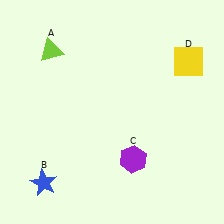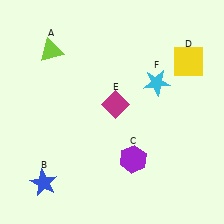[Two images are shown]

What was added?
A magenta diamond (E), a cyan star (F) were added in Image 2.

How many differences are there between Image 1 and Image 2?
There are 2 differences between the two images.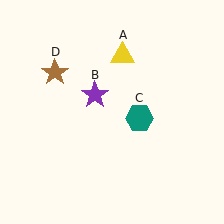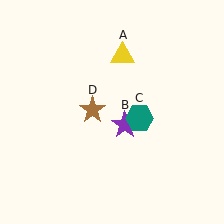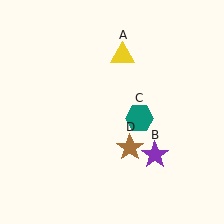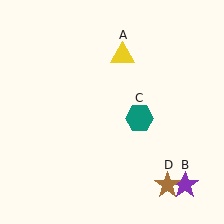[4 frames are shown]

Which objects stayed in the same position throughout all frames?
Yellow triangle (object A) and teal hexagon (object C) remained stationary.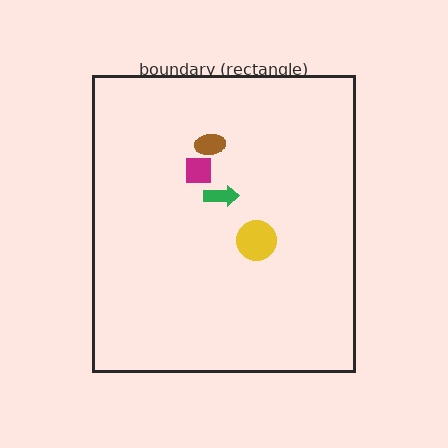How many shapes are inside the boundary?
4 inside, 0 outside.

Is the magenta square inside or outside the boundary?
Inside.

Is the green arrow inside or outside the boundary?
Inside.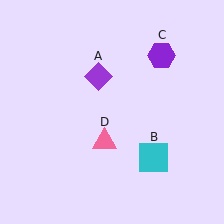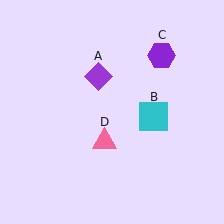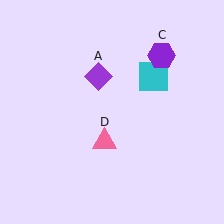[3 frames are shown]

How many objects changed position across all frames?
1 object changed position: cyan square (object B).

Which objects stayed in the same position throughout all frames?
Purple diamond (object A) and purple hexagon (object C) and pink triangle (object D) remained stationary.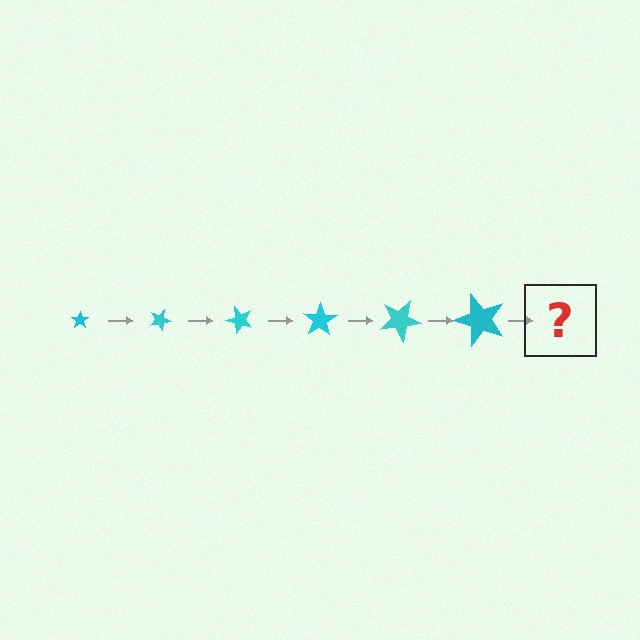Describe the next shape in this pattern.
It should be a star, larger than the previous one and rotated 150 degrees from the start.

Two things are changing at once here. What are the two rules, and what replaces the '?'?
The two rules are that the star grows larger each step and it rotates 25 degrees each step. The '?' should be a star, larger than the previous one and rotated 150 degrees from the start.